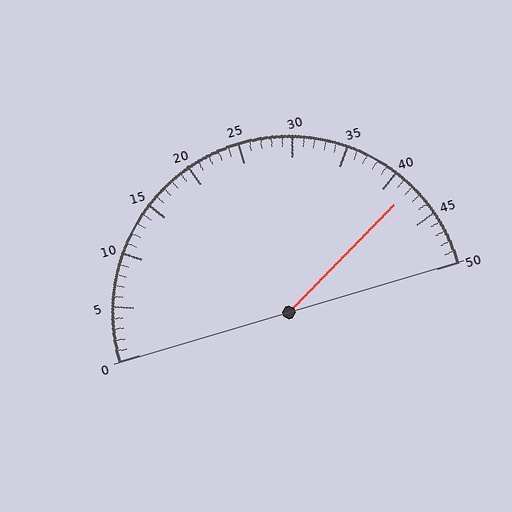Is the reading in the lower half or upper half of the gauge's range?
The reading is in the upper half of the range (0 to 50).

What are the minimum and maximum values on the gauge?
The gauge ranges from 0 to 50.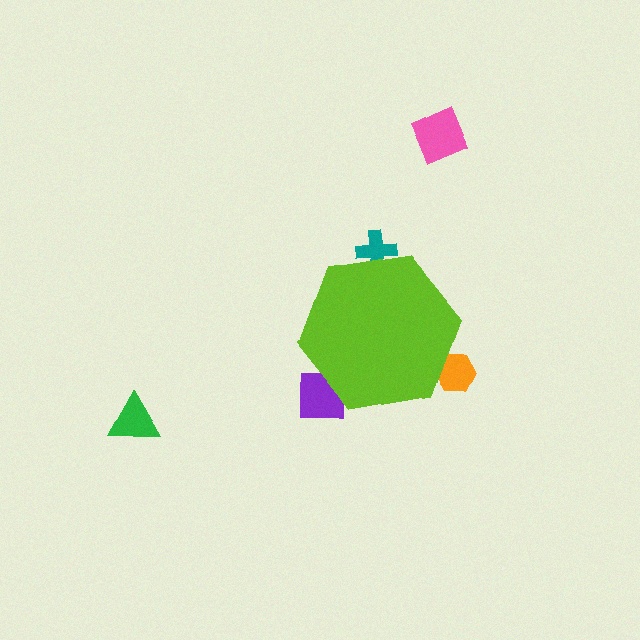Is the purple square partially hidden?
Yes, the purple square is partially hidden behind the lime hexagon.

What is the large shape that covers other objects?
A lime hexagon.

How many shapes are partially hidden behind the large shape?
3 shapes are partially hidden.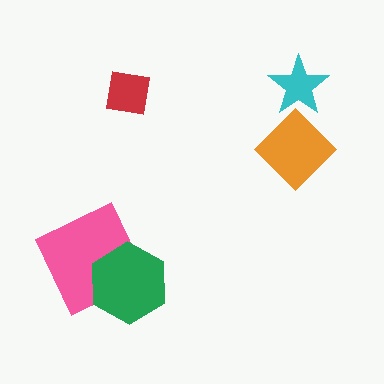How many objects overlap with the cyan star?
0 objects overlap with the cyan star.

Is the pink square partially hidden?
Yes, it is partially covered by another shape.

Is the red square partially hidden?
No, no other shape covers it.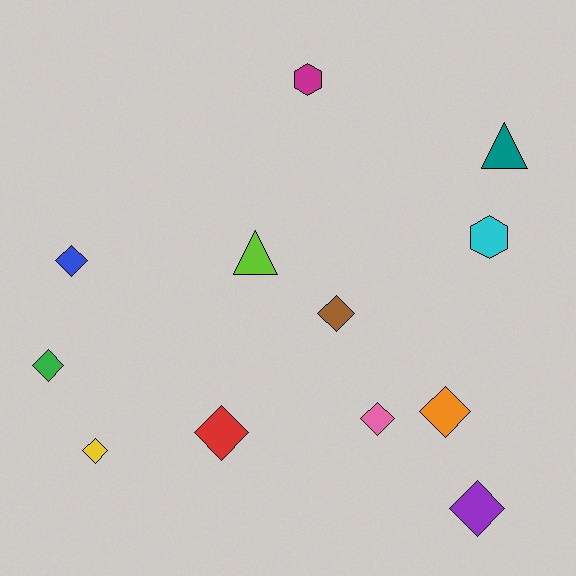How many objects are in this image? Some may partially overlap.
There are 12 objects.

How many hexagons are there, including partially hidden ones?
There are 2 hexagons.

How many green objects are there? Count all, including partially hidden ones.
There is 1 green object.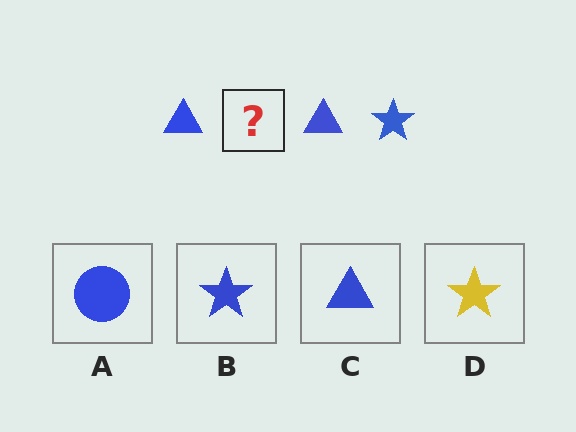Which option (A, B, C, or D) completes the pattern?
B.